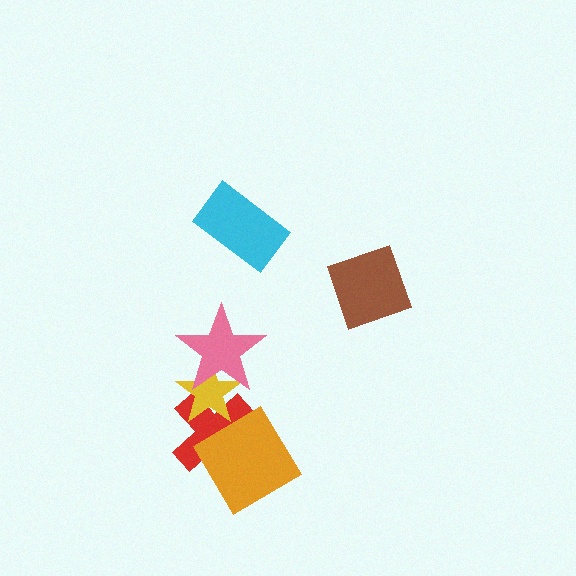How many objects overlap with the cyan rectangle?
0 objects overlap with the cyan rectangle.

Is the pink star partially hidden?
No, no other shape covers it.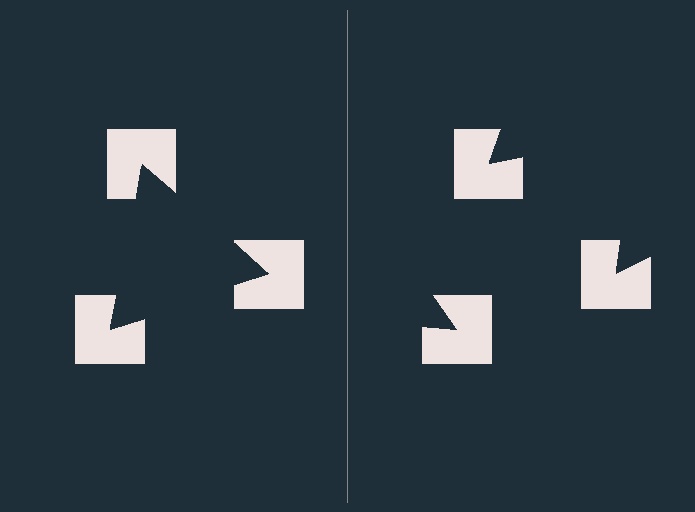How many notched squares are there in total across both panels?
6 — 3 on each side.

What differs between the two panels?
The notched squares are positioned identically on both sides; only the wedge orientations differ. On the left they align to a triangle; on the right they are misaligned.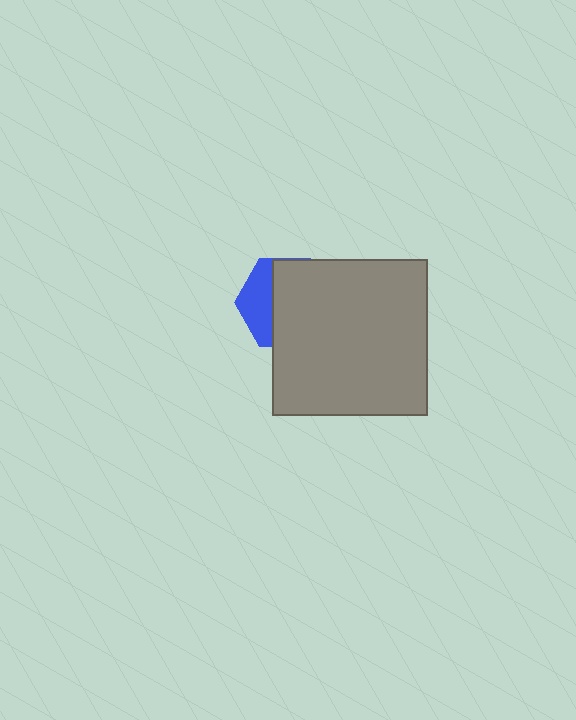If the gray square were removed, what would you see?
You would see the complete blue hexagon.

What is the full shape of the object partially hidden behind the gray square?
The partially hidden object is a blue hexagon.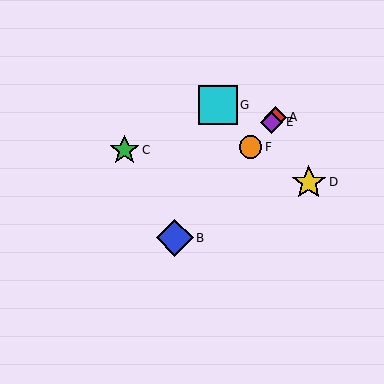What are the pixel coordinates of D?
Object D is at (309, 182).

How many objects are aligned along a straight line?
4 objects (A, B, E, F) are aligned along a straight line.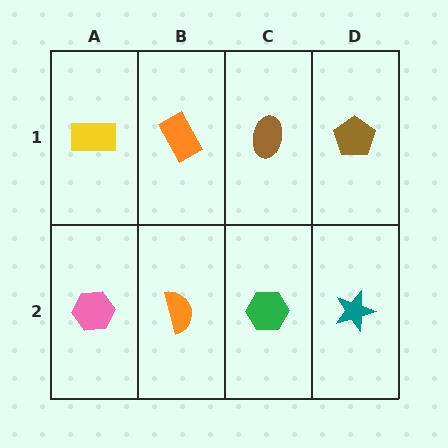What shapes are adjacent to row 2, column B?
An orange rectangle (row 1, column B), a pink hexagon (row 2, column A), a green hexagon (row 2, column C).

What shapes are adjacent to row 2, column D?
A brown pentagon (row 1, column D), a green hexagon (row 2, column C).